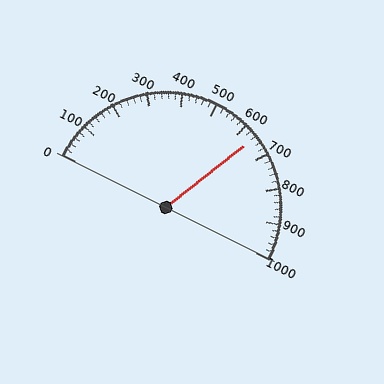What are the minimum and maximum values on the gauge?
The gauge ranges from 0 to 1000.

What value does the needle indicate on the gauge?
The needle indicates approximately 640.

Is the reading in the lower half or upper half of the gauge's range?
The reading is in the upper half of the range (0 to 1000).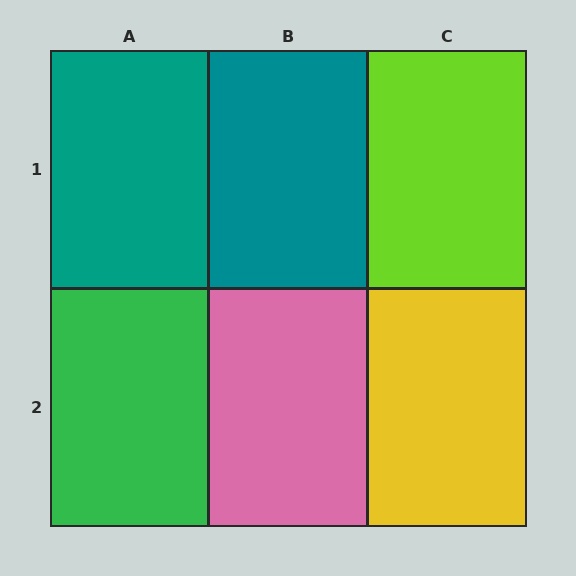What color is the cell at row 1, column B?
Teal.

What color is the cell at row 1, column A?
Teal.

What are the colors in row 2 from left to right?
Green, pink, yellow.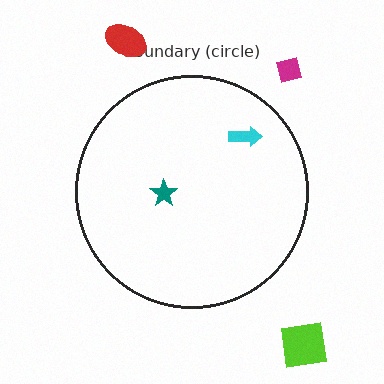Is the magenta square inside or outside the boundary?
Outside.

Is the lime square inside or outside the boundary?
Outside.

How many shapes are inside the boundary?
2 inside, 3 outside.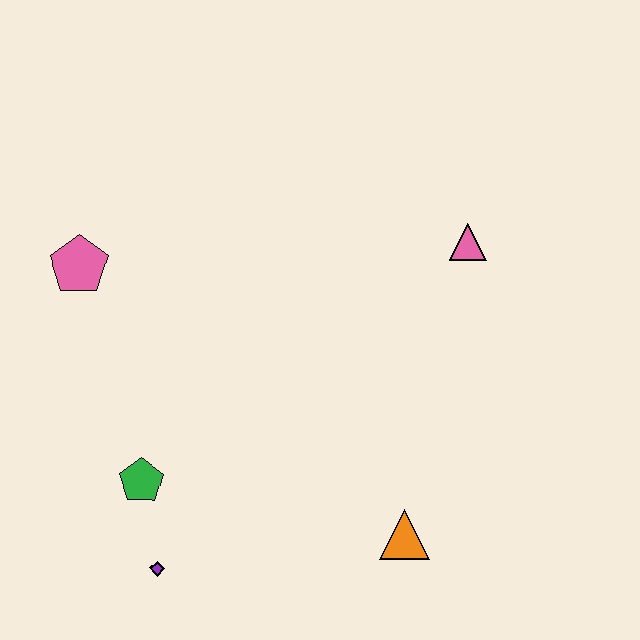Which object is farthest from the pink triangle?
The purple diamond is farthest from the pink triangle.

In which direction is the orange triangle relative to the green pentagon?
The orange triangle is to the right of the green pentagon.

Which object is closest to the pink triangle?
The orange triangle is closest to the pink triangle.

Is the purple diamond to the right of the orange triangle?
No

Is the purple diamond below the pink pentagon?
Yes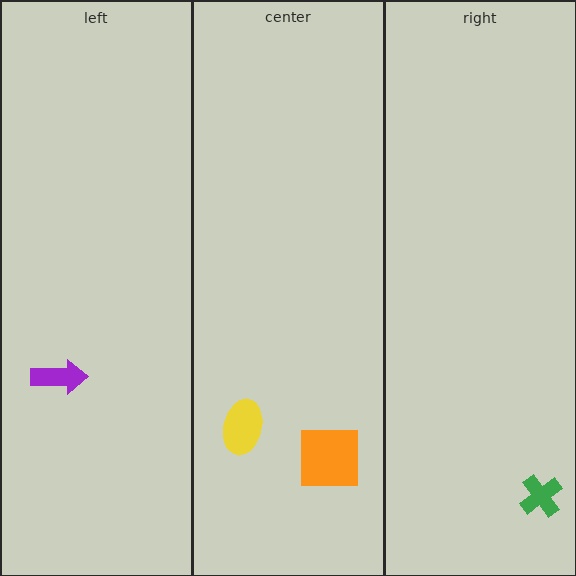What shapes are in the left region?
The purple arrow.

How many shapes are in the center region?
2.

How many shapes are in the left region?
1.